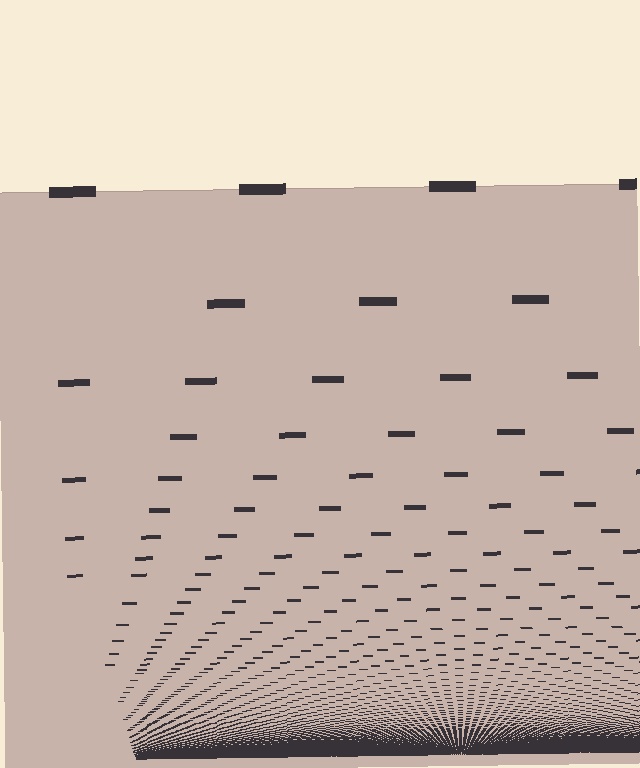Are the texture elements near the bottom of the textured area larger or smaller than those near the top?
Smaller. The gradient is inverted — elements near the bottom are smaller and denser.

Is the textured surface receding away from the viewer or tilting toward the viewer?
The surface appears to tilt toward the viewer. Texture elements get larger and sparser toward the top.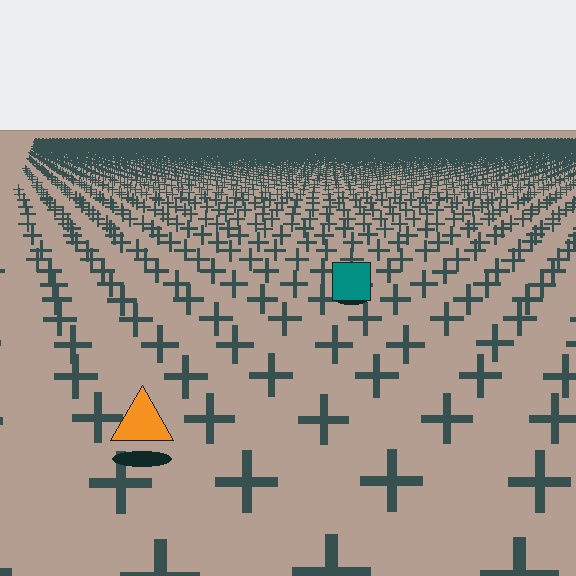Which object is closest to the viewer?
The orange triangle is closest. The texture marks near it are larger and more spread out.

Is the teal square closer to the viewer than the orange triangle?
No. The orange triangle is closer — you can tell from the texture gradient: the ground texture is coarser near it.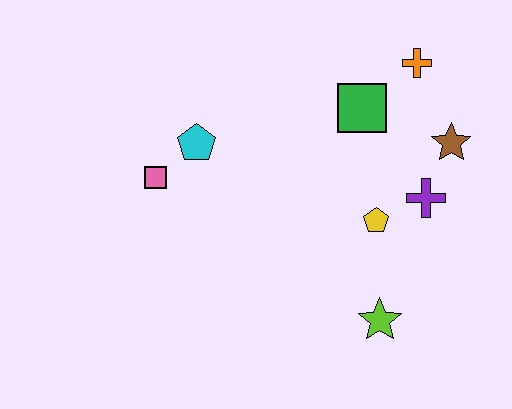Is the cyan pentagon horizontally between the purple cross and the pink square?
Yes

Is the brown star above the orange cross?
No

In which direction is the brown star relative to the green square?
The brown star is to the right of the green square.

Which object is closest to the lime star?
The yellow pentagon is closest to the lime star.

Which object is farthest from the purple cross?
The pink square is farthest from the purple cross.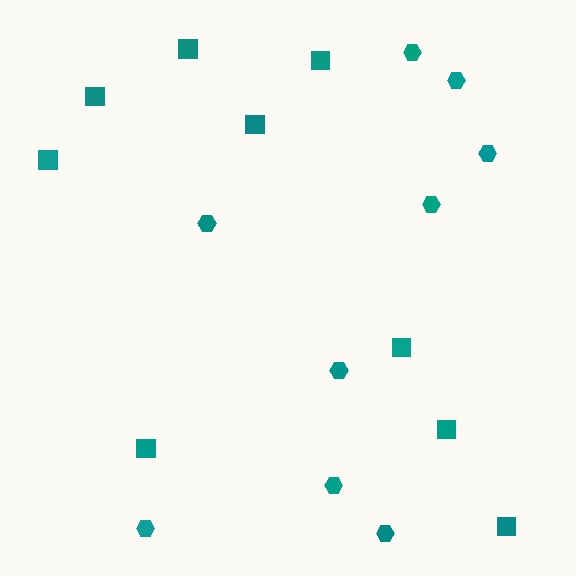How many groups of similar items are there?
There are 2 groups: one group of squares (9) and one group of hexagons (9).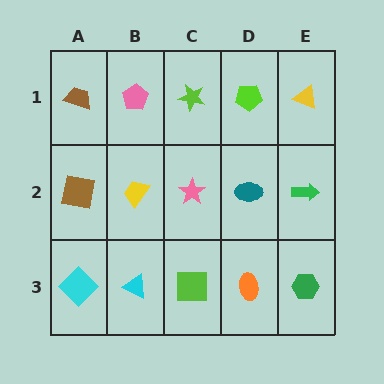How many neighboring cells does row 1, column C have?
3.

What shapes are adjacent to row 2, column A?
A brown trapezoid (row 1, column A), a cyan diamond (row 3, column A), a yellow trapezoid (row 2, column B).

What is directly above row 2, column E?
A yellow triangle.